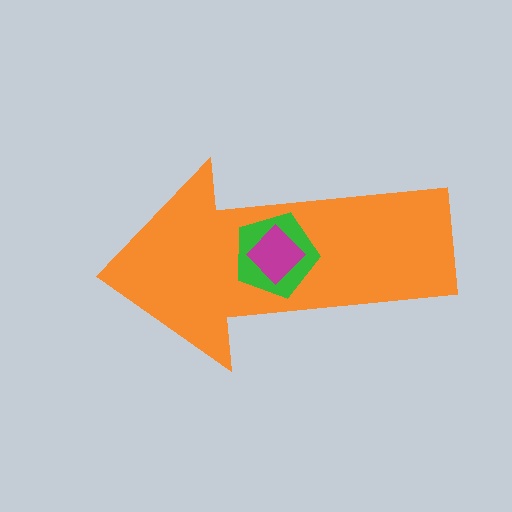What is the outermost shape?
The orange arrow.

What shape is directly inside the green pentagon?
The magenta diamond.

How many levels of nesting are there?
3.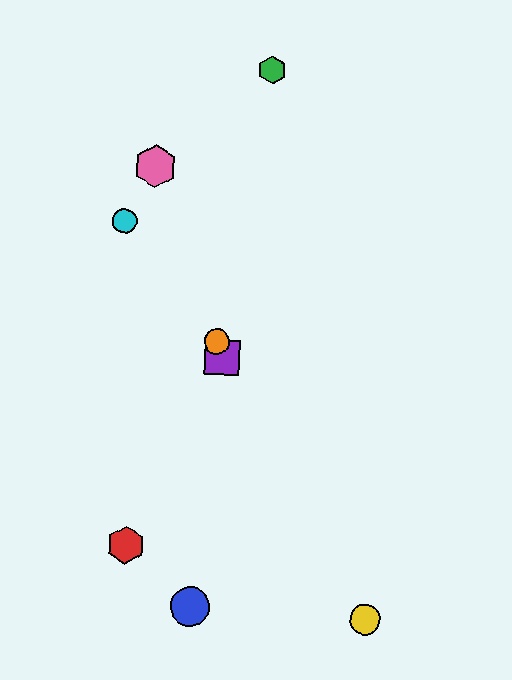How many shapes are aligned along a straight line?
3 shapes (the purple square, the orange circle, the pink hexagon) are aligned along a straight line.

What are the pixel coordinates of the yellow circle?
The yellow circle is at (365, 619).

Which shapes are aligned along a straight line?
The purple square, the orange circle, the pink hexagon are aligned along a straight line.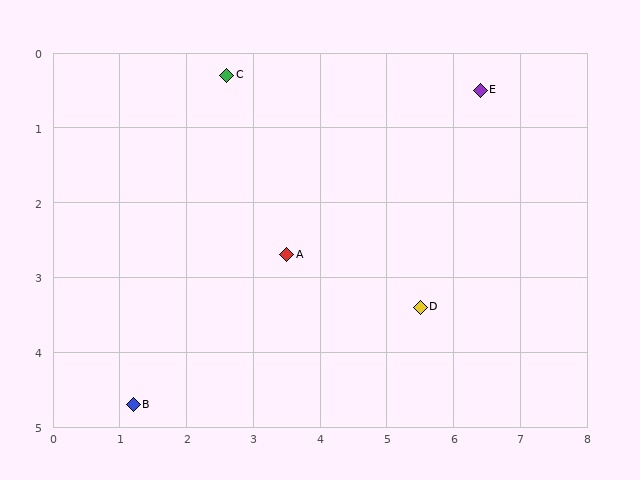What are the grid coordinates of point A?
Point A is at approximately (3.5, 2.7).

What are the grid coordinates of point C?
Point C is at approximately (2.6, 0.3).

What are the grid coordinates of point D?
Point D is at approximately (5.5, 3.4).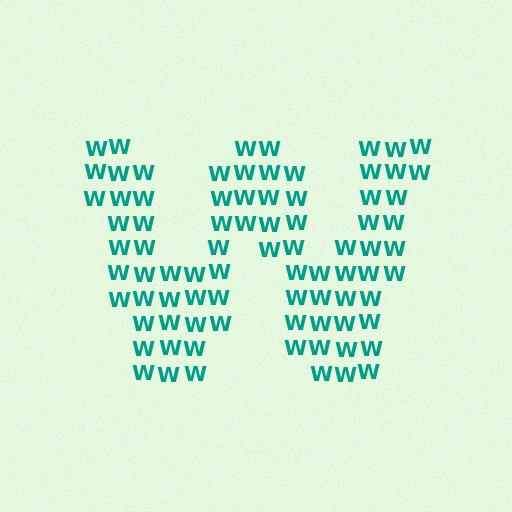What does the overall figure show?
The overall figure shows the letter W.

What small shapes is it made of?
It is made of small letter W's.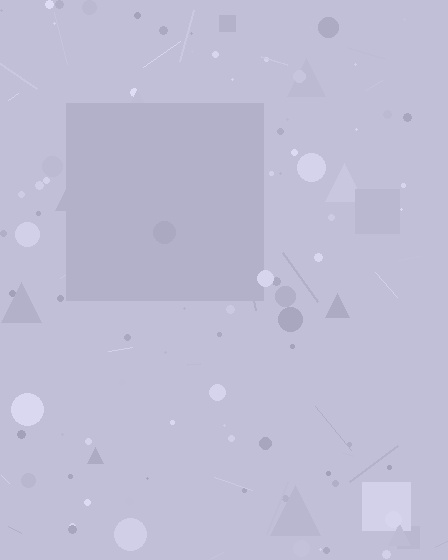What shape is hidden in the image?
A square is hidden in the image.